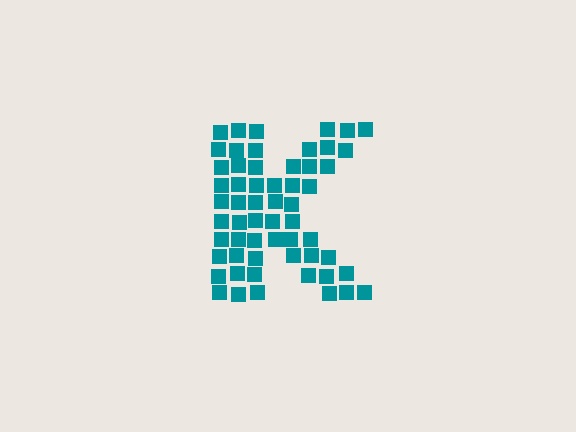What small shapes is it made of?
It is made of small squares.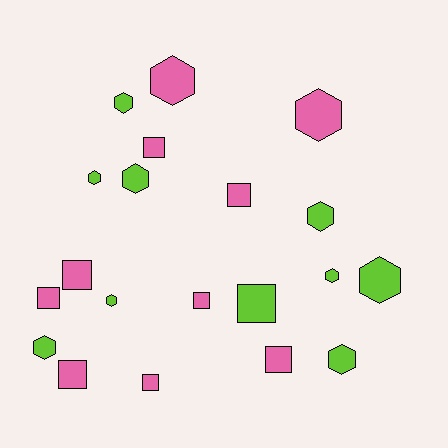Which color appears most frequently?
Lime, with 10 objects.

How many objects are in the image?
There are 20 objects.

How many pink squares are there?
There are 8 pink squares.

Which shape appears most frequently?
Hexagon, with 11 objects.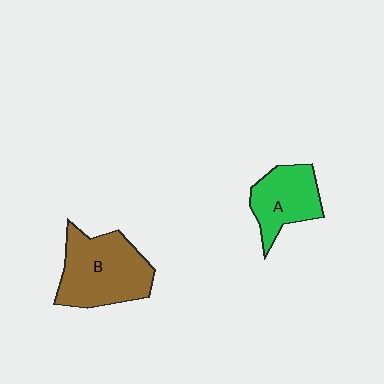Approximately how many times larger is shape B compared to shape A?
Approximately 1.5 times.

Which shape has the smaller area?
Shape A (green).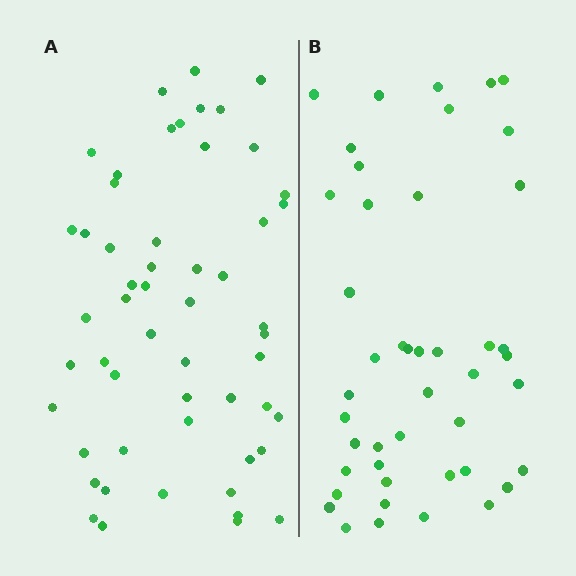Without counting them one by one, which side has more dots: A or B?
Region A (the left region) has more dots.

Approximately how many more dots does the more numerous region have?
Region A has roughly 8 or so more dots than region B.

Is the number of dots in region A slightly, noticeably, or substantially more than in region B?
Region A has only slightly more — the two regions are fairly close. The ratio is roughly 1.2 to 1.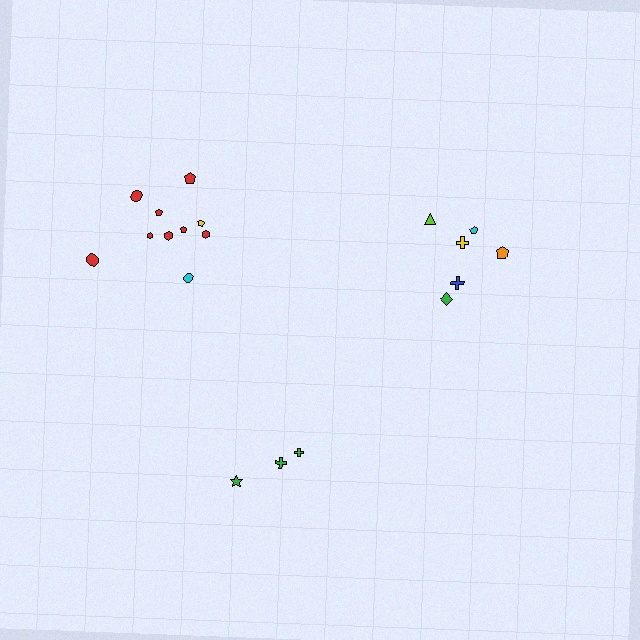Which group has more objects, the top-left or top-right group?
The top-left group.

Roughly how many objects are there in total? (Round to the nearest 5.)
Roughly 20 objects in total.